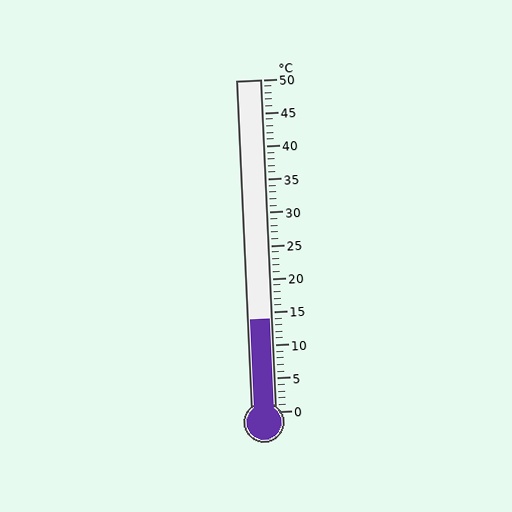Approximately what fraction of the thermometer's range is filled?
The thermometer is filled to approximately 30% of its range.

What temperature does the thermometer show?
The thermometer shows approximately 14°C.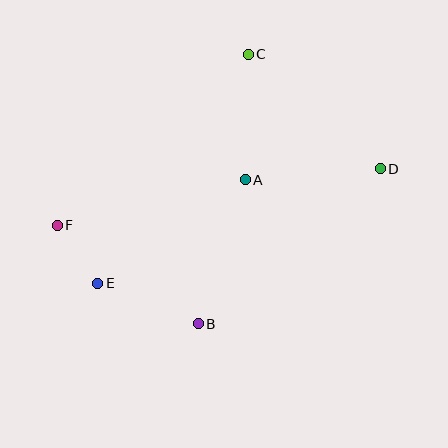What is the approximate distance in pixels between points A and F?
The distance between A and F is approximately 194 pixels.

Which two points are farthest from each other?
Points D and F are farthest from each other.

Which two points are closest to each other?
Points E and F are closest to each other.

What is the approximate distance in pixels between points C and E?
The distance between C and E is approximately 274 pixels.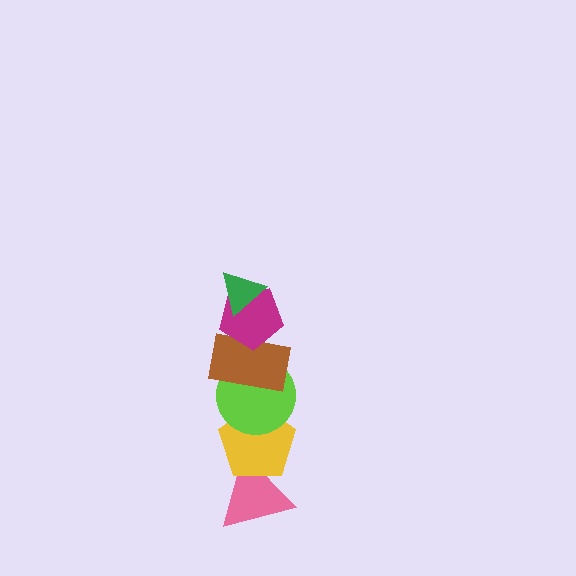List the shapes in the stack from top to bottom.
From top to bottom: the green triangle, the magenta pentagon, the brown rectangle, the lime circle, the yellow pentagon, the pink triangle.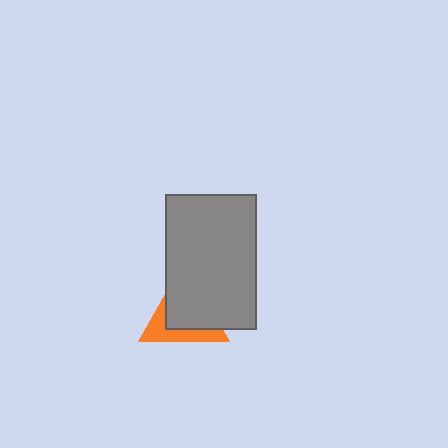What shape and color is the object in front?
The object in front is a gray rectangle.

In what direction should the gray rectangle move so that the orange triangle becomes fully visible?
The gray rectangle should move toward the upper-right. That is the shortest direction to clear the overlap and leave the orange triangle fully visible.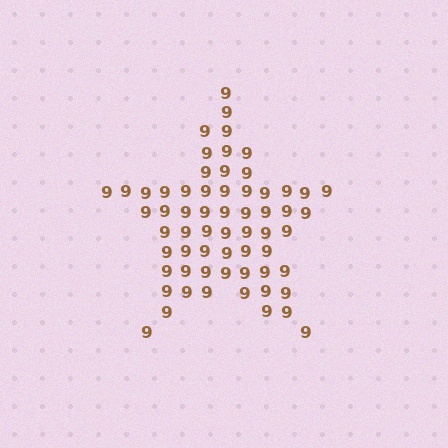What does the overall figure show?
The overall figure shows a star.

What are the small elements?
The small elements are digit 9's.